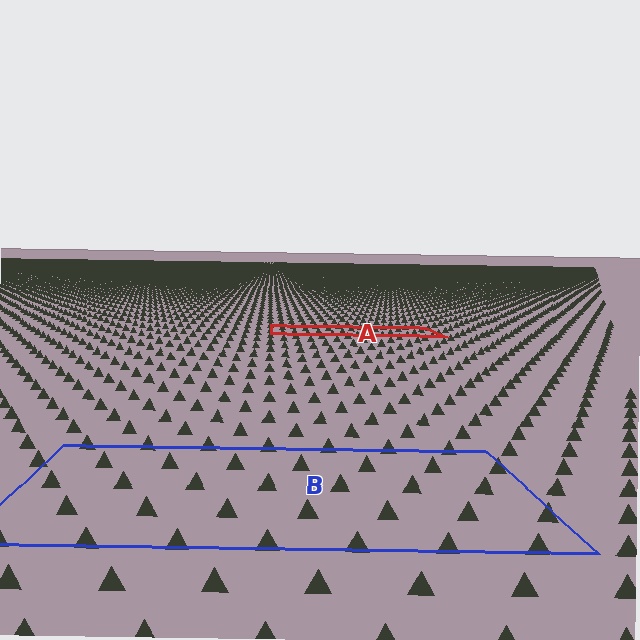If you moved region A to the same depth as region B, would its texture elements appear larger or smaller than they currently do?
They would appear larger. At a closer depth, the same texture elements are projected at a bigger on-screen size.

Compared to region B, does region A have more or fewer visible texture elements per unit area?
Region A has more texture elements per unit area — they are packed more densely because it is farther away.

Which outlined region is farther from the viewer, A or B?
Region A is farther from the viewer — the texture elements inside it appear smaller and more densely packed.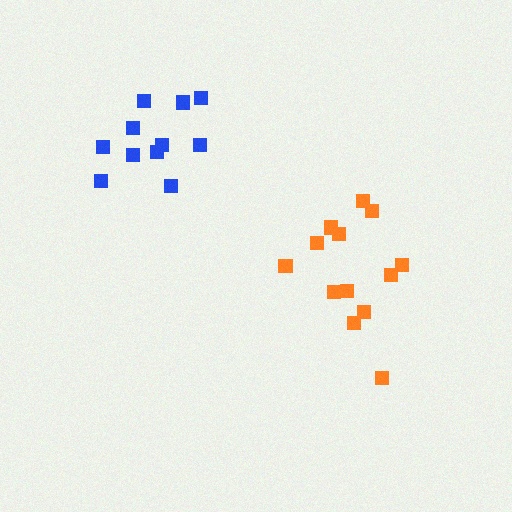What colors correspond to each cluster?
The clusters are colored: orange, blue.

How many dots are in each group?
Group 1: 13 dots, Group 2: 11 dots (24 total).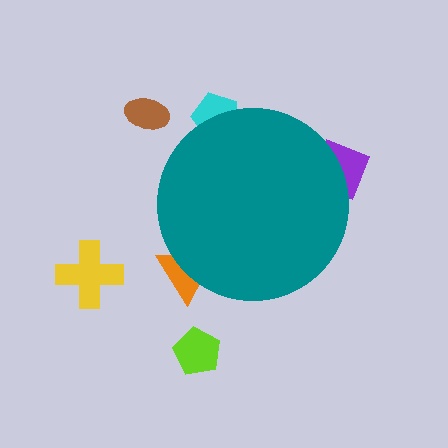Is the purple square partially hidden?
Yes, the purple square is partially hidden behind the teal circle.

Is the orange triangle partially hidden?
Yes, the orange triangle is partially hidden behind the teal circle.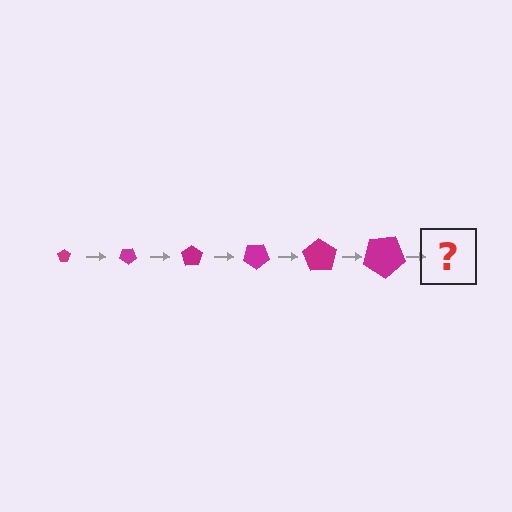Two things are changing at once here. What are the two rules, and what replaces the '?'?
The two rules are that the pentagon grows larger each step and it rotates 35 degrees each step. The '?' should be a pentagon, larger than the previous one and rotated 210 degrees from the start.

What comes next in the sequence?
The next element should be a pentagon, larger than the previous one and rotated 210 degrees from the start.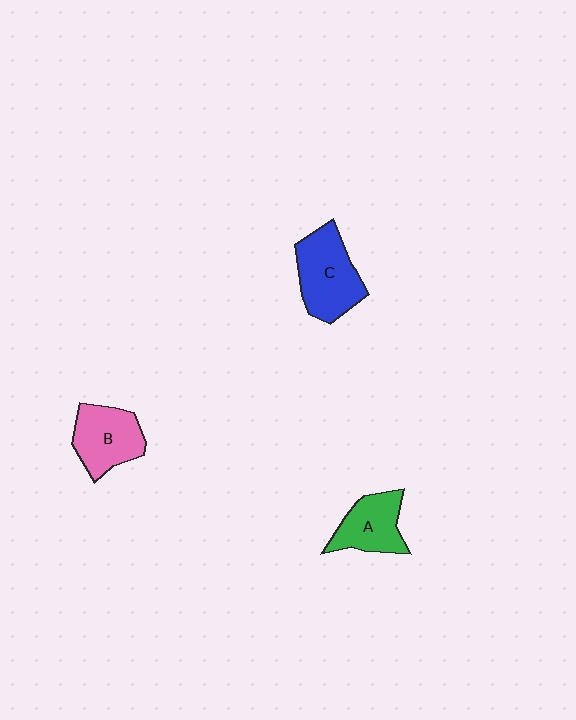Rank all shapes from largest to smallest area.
From largest to smallest: C (blue), B (pink), A (green).